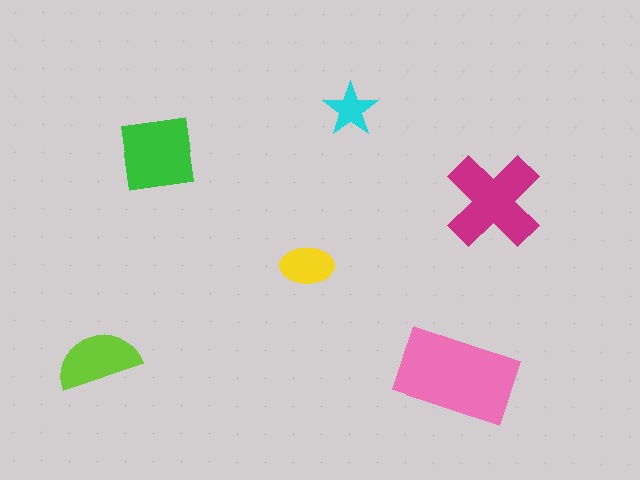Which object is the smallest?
The cyan star.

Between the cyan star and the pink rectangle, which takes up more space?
The pink rectangle.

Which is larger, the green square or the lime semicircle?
The green square.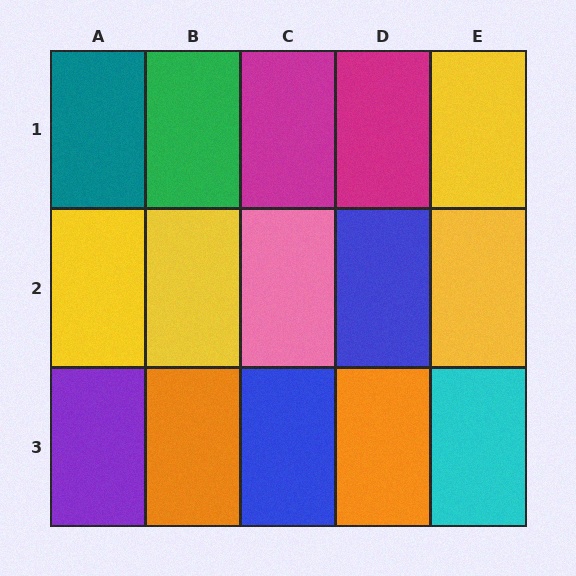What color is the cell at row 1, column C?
Magenta.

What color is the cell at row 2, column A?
Yellow.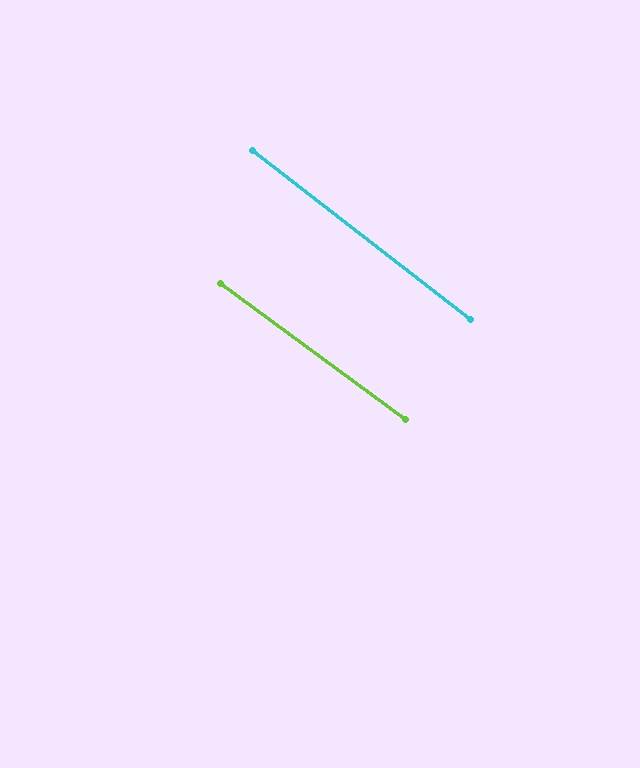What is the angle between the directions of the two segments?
Approximately 2 degrees.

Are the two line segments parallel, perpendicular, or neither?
Parallel — their directions differ by only 1.6°.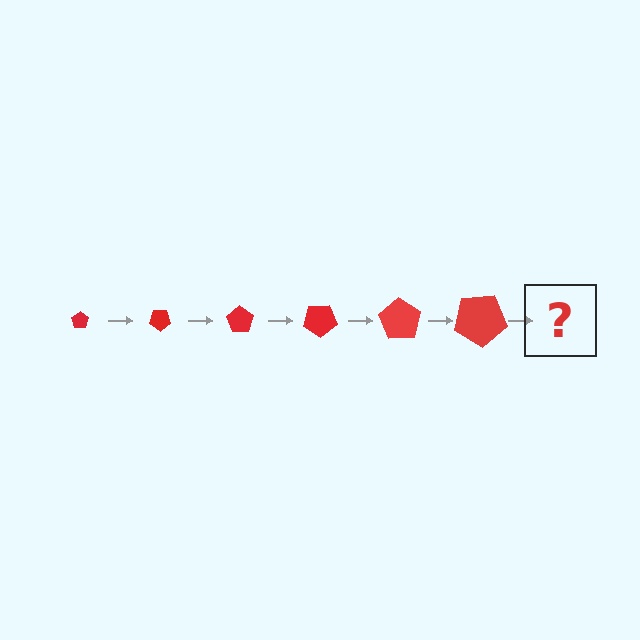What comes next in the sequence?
The next element should be a pentagon, larger than the previous one and rotated 210 degrees from the start.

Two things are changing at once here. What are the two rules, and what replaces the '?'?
The two rules are that the pentagon grows larger each step and it rotates 35 degrees each step. The '?' should be a pentagon, larger than the previous one and rotated 210 degrees from the start.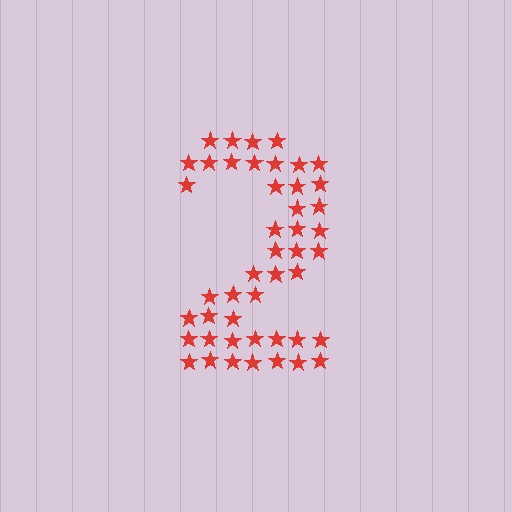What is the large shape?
The large shape is the digit 2.